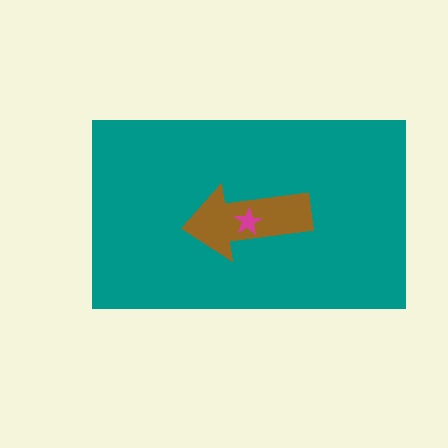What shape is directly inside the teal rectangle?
The brown arrow.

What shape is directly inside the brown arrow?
The magenta star.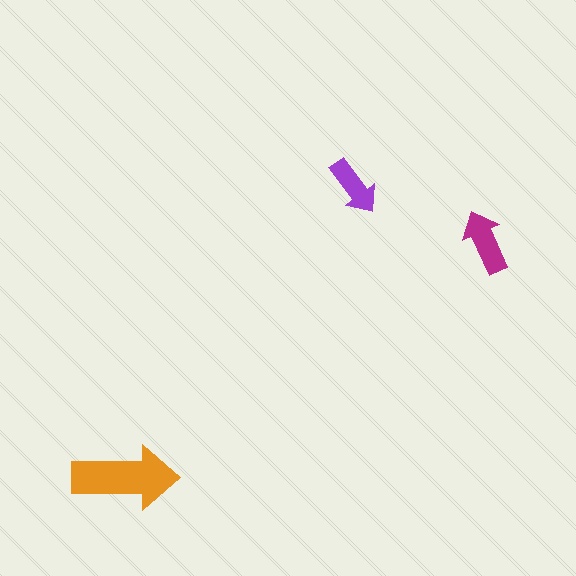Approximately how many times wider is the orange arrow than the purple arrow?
About 2 times wider.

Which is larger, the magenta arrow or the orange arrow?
The orange one.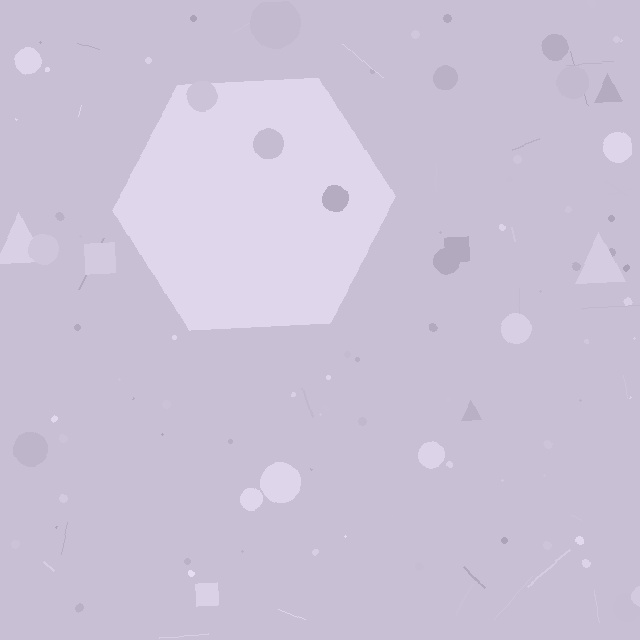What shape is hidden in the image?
A hexagon is hidden in the image.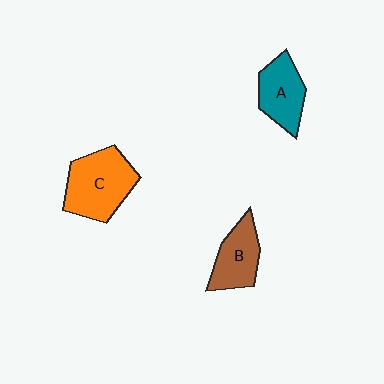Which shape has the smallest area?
Shape B (brown).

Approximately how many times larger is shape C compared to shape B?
Approximately 1.5 times.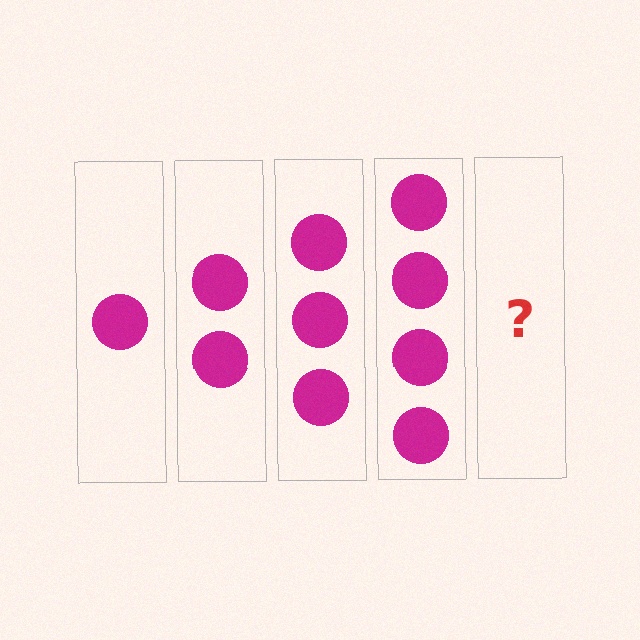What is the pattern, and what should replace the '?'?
The pattern is that each step adds one more circle. The '?' should be 5 circles.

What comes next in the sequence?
The next element should be 5 circles.